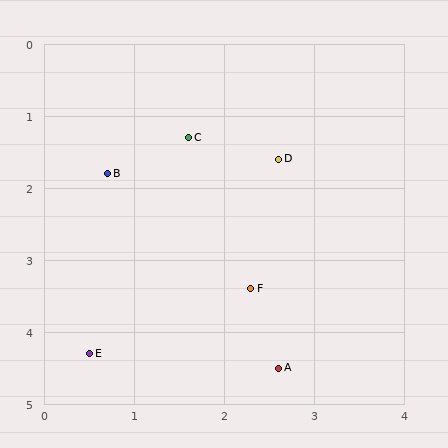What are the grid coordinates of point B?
Point B is at approximately (0.7, 1.8).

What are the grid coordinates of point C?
Point C is at approximately (1.6, 1.3).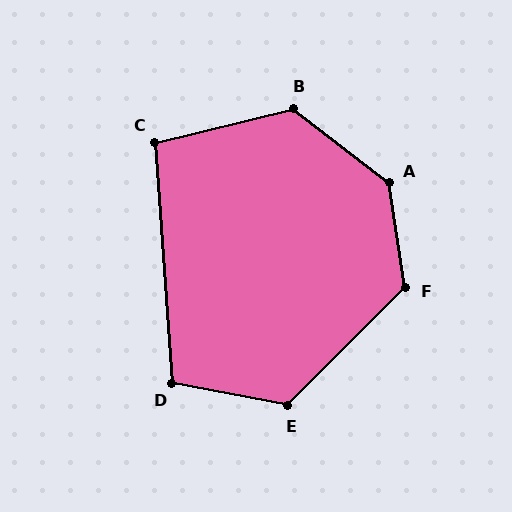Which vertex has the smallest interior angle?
C, at approximately 100 degrees.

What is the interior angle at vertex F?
Approximately 127 degrees (obtuse).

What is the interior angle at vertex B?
Approximately 129 degrees (obtuse).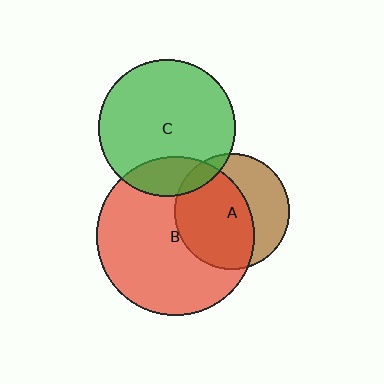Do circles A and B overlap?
Yes.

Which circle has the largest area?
Circle B (red).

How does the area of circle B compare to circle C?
Approximately 1.3 times.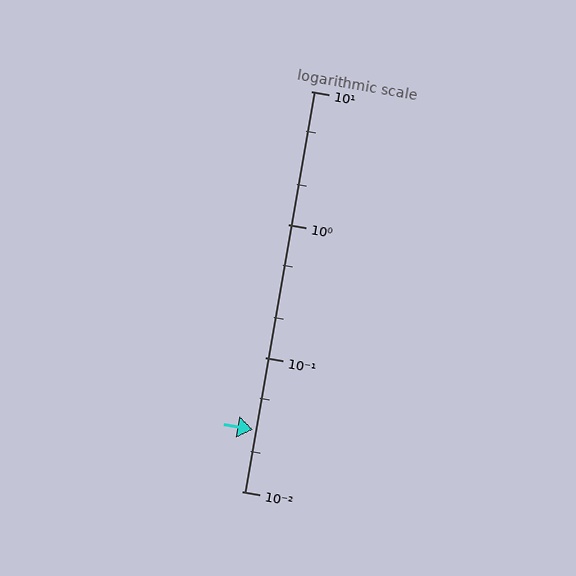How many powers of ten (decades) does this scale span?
The scale spans 3 decades, from 0.01 to 10.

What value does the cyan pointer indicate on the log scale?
The pointer indicates approximately 0.029.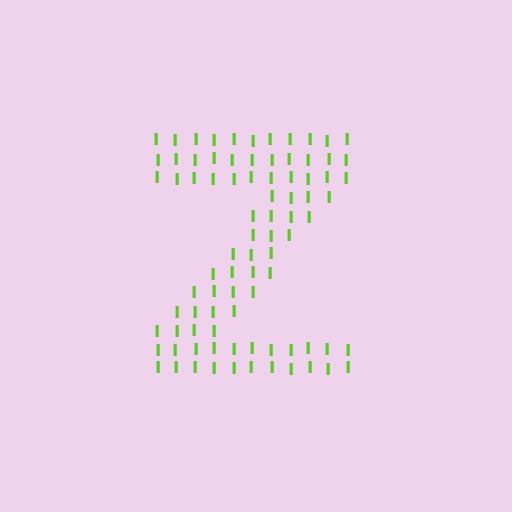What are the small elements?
The small elements are letter I's.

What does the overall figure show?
The overall figure shows the letter Z.